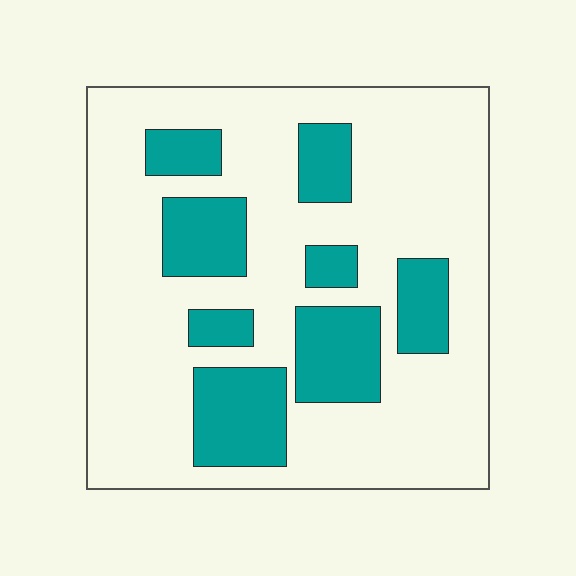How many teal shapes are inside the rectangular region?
8.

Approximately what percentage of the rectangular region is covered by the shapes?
Approximately 25%.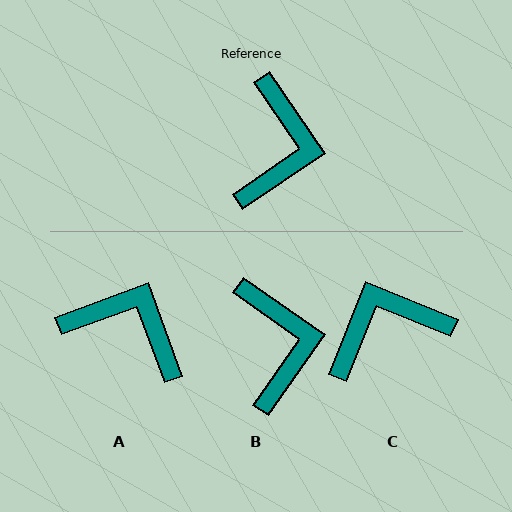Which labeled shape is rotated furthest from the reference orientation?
C, about 124 degrees away.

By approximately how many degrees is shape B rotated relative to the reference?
Approximately 21 degrees counter-clockwise.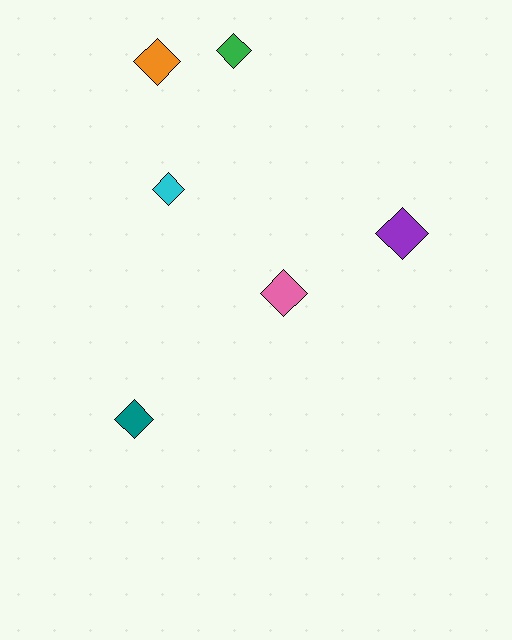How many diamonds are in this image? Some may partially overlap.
There are 6 diamonds.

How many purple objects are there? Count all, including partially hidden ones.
There is 1 purple object.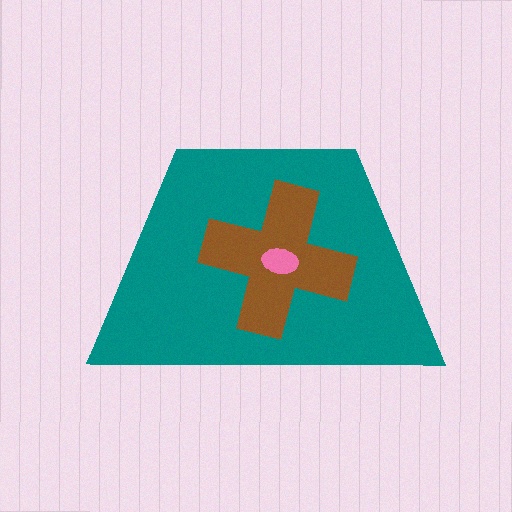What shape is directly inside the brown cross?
The pink ellipse.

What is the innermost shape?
The pink ellipse.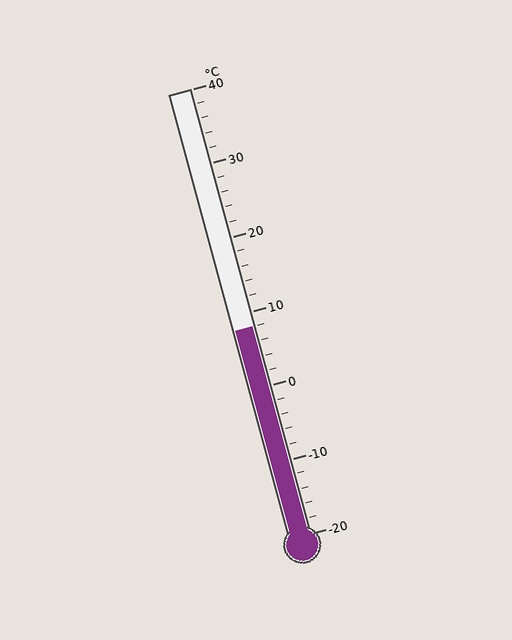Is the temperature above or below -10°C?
The temperature is above -10°C.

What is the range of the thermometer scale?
The thermometer scale ranges from -20°C to 40°C.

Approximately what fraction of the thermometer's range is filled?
The thermometer is filled to approximately 45% of its range.